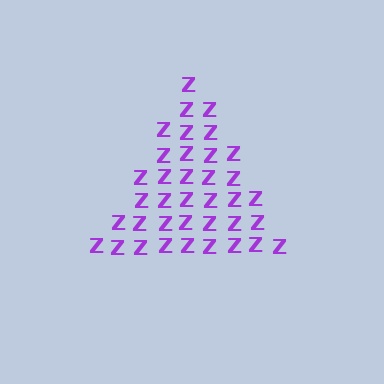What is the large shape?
The large shape is a triangle.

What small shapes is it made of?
It is made of small letter Z's.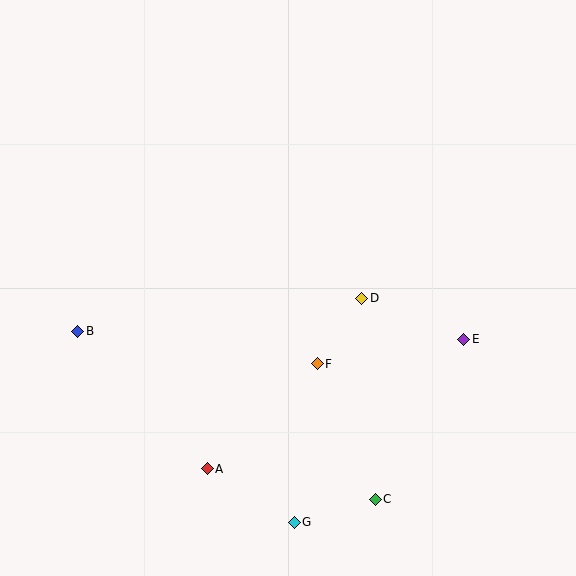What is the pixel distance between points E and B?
The distance between E and B is 386 pixels.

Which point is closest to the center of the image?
Point D at (362, 298) is closest to the center.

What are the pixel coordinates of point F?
Point F is at (317, 364).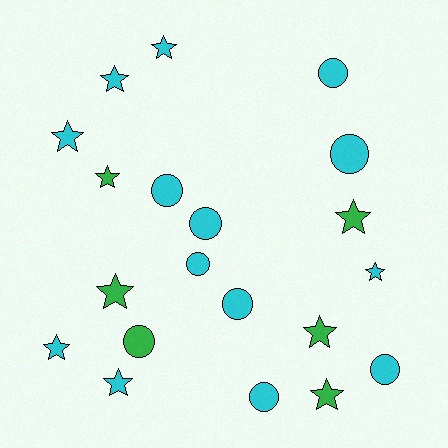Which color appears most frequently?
Cyan, with 14 objects.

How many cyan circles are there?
There are 8 cyan circles.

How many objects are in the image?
There are 20 objects.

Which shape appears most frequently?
Star, with 11 objects.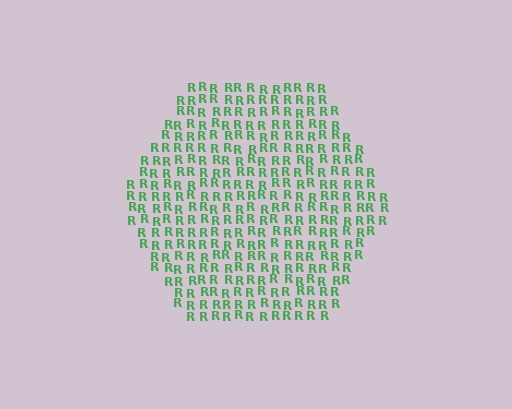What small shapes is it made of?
It is made of small letter R's.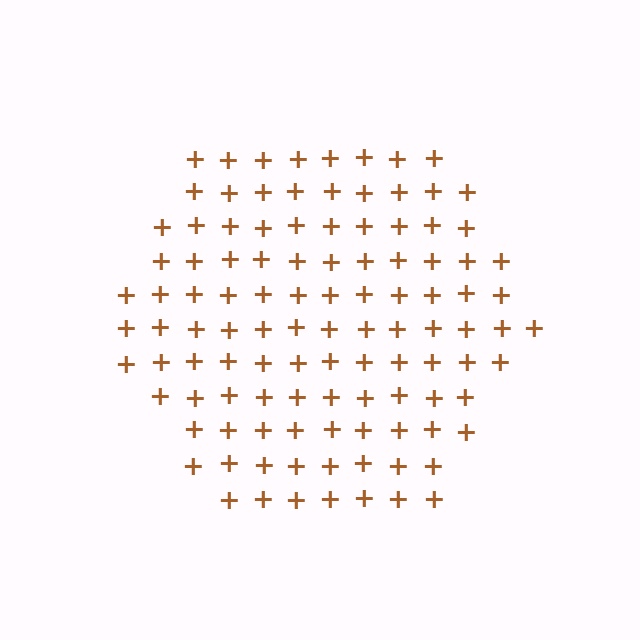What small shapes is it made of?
It is made of small plus signs.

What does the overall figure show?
The overall figure shows a hexagon.